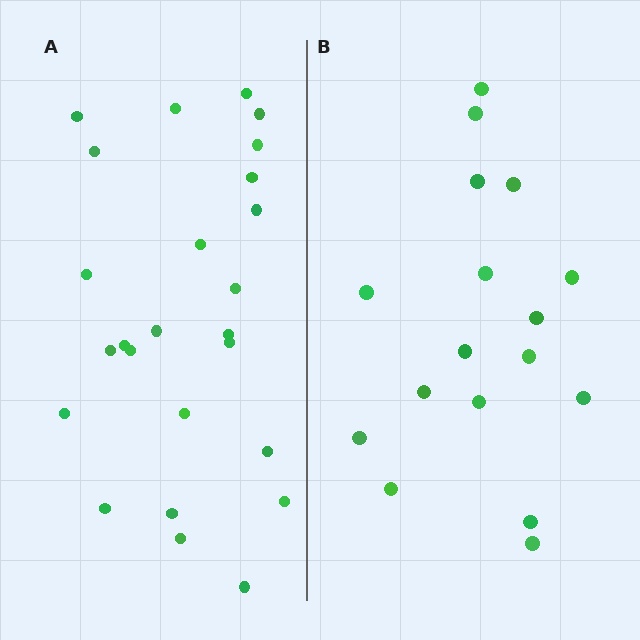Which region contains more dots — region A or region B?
Region A (the left region) has more dots.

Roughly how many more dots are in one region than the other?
Region A has roughly 8 or so more dots than region B.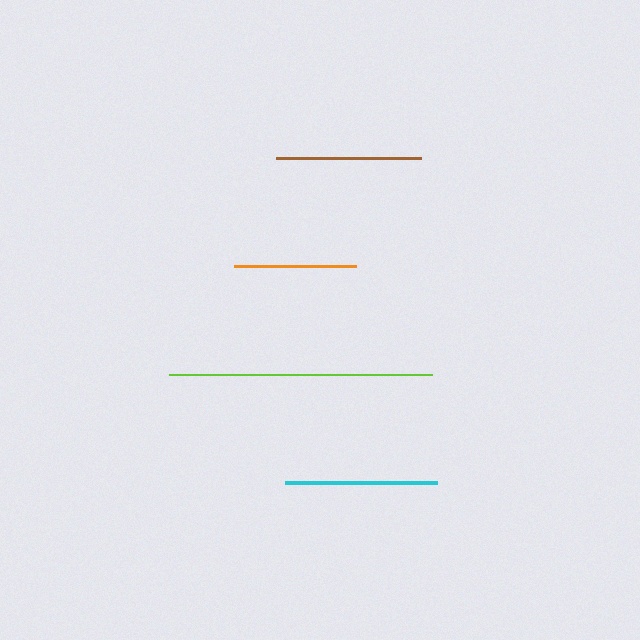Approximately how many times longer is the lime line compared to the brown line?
The lime line is approximately 1.8 times the length of the brown line.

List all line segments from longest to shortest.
From longest to shortest: lime, cyan, brown, orange.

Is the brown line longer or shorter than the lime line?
The lime line is longer than the brown line.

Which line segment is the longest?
The lime line is the longest at approximately 263 pixels.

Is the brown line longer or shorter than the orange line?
The brown line is longer than the orange line.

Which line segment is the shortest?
The orange line is the shortest at approximately 122 pixels.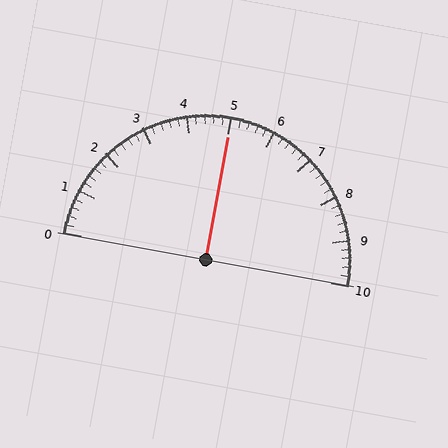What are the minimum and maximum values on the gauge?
The gauge ranges from 0 to 10.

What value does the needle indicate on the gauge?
The needle indicates approximately 5.0.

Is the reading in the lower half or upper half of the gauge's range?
The reading is in the upper half of the range (0 to 10).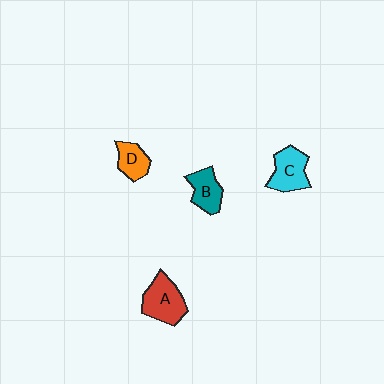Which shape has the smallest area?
Shape D (orange).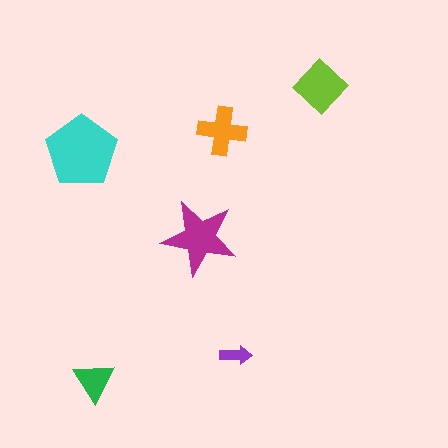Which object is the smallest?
The purple arrow.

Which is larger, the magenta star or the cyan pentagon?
The cyan pentagon.